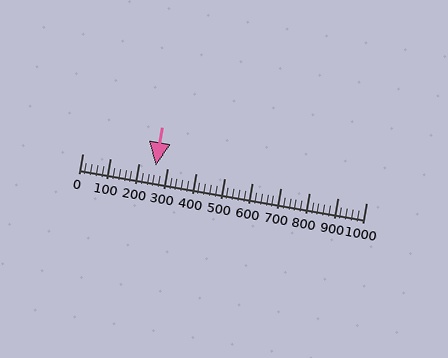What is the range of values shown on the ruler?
The ruler shows values from 0 to 1000.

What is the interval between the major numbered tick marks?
The major tick marks are spaced 100 units apart.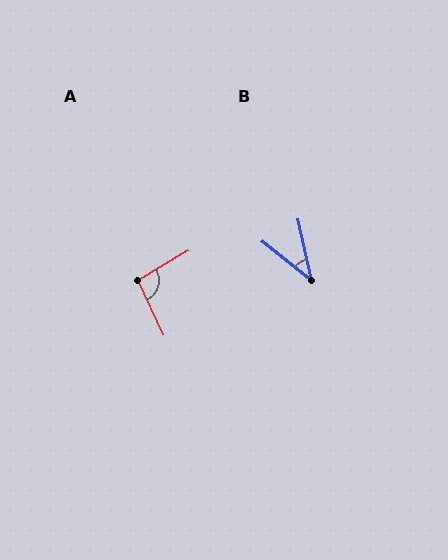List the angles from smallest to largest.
B (39°), A (96°).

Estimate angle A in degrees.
Approximately 96 degrees.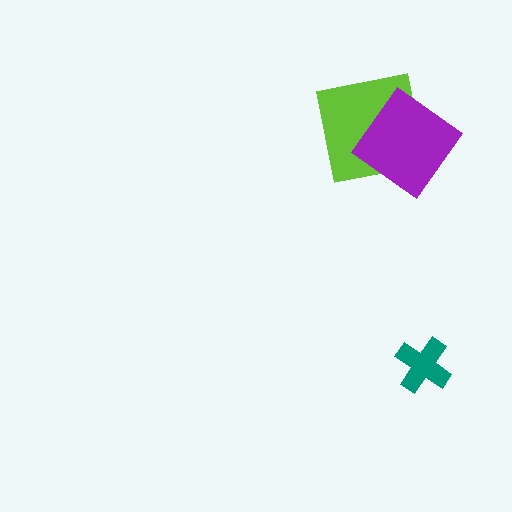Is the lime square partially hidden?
Yes, it is partially covered by another shape.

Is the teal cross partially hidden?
No, no other shape covers it.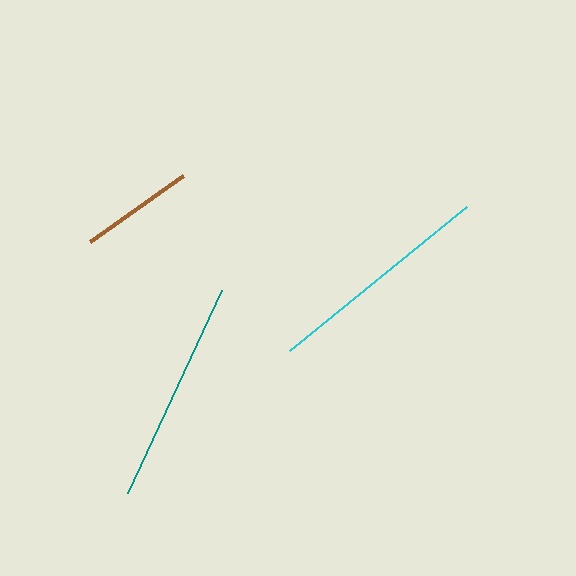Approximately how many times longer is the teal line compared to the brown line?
The teal line is approximately 2.0 times the length of the brown line.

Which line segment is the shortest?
The brown line is the shortest at approximately 114 pixels.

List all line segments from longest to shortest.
From longest to shortest: cyan, teal, brown.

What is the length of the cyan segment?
The cyan segment is approximately 229 pixels long.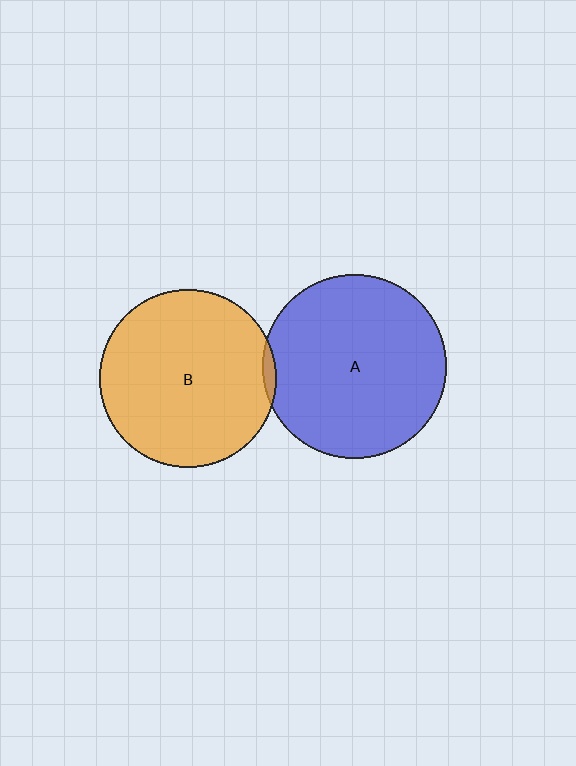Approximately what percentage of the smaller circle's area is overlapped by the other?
Approximately 5%.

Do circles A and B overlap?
Yes.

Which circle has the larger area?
Circle A (blue).